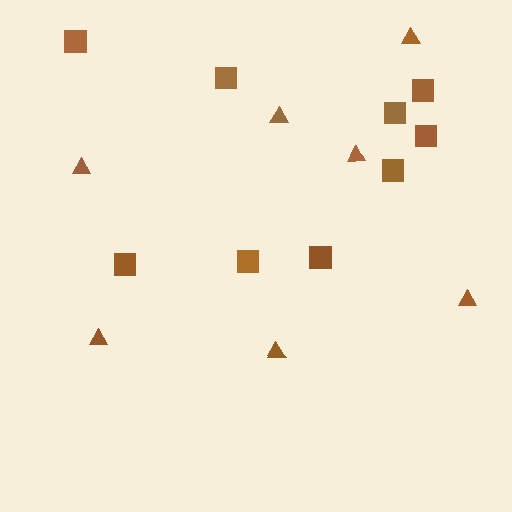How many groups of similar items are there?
There are 2 groups: one group of squares (9) and one group of triangles (7).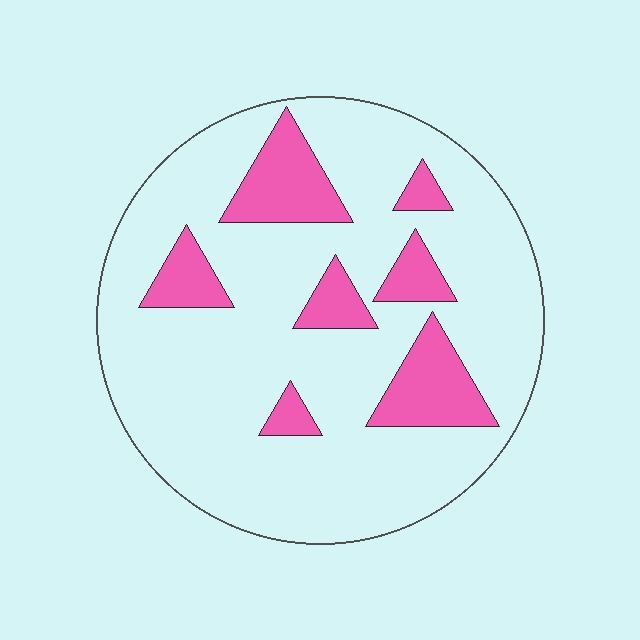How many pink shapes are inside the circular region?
7.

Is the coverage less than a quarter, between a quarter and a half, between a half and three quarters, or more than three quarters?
Less than a quarter.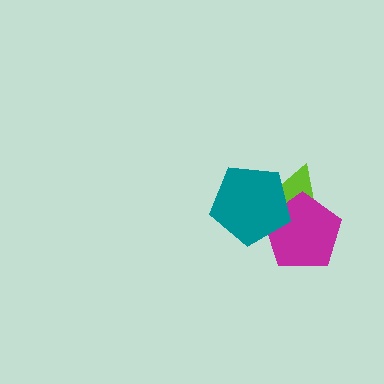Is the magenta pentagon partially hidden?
Yes, it is partially covered by another shape.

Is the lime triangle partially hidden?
Yes, it is partially covered by another shape.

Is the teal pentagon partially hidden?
No, no other shape covers it.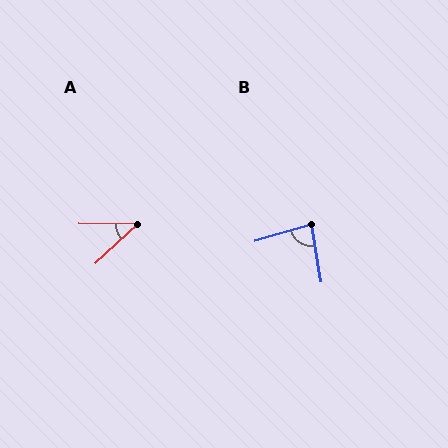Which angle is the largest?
B, at approximately 83 degrees.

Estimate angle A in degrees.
Approximately 43 degrees.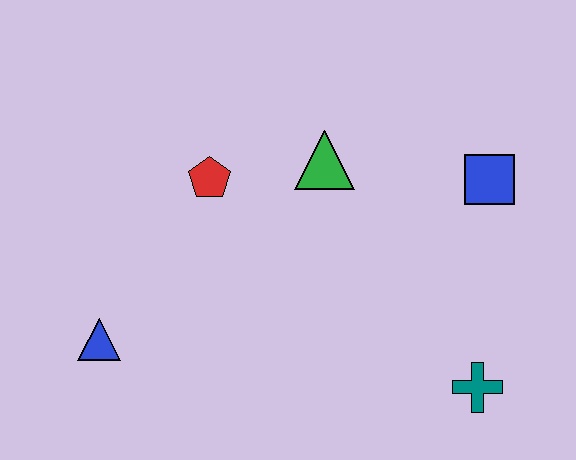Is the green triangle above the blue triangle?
Yes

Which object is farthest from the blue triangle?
The blue square is farthest from the blue triangle.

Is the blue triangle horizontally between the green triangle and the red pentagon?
No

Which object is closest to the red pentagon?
The green triangle is closest to the red pentagon.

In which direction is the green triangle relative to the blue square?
The green triangle is to the left of the blue square.